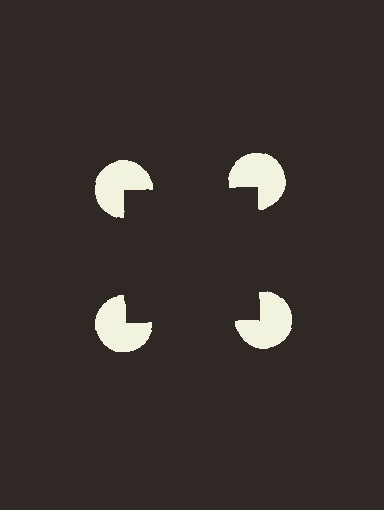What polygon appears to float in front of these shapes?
An illusory square — its edges are inferred from the aligned wedge cuts in the pac-man discs, not physically drawn.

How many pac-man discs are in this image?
There are 4 — one at each vertex of the illusory square.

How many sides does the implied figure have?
4 sides.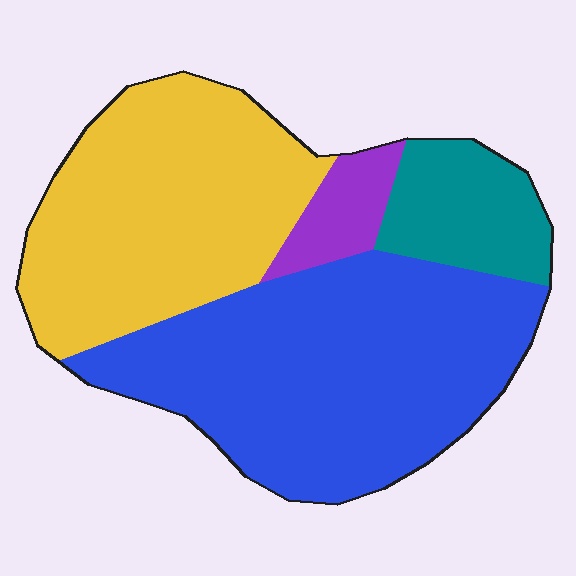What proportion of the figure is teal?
Teal takes up about one eighth (1/8) of the figure.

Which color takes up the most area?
Blue, at roughly 45%.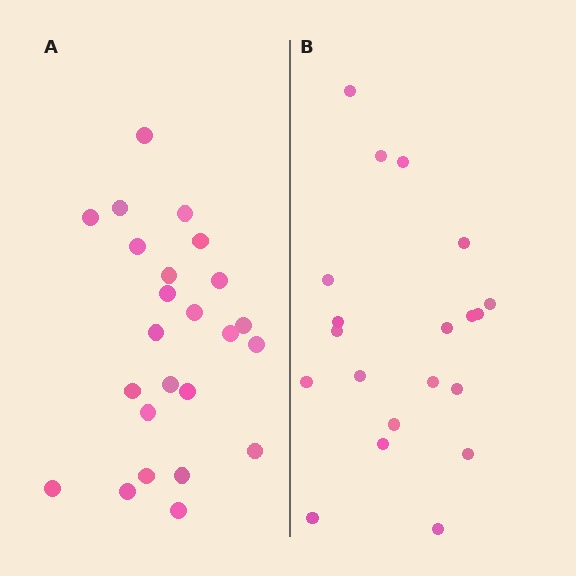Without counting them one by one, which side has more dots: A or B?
Region A (the left region) has more dots.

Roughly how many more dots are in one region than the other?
Region A has about 4 more dots than region B.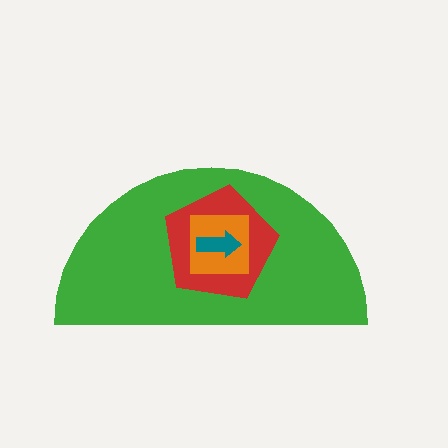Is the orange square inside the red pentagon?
Yes.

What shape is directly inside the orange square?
The teal arrow.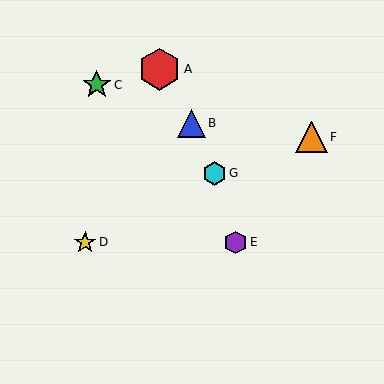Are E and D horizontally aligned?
Yes, both are at y≈242.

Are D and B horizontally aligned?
No, D is at y≈242 and B is at y≈123.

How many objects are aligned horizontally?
2 objects (D, E) are aligned horizontally.